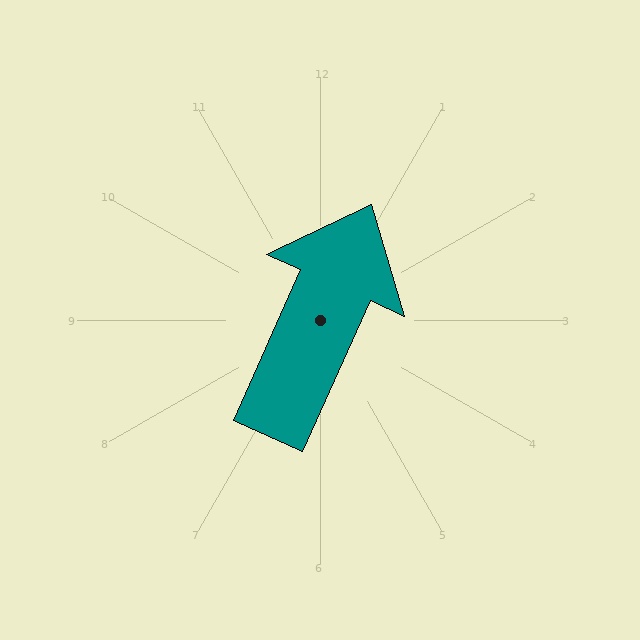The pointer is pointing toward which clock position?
Roughly 1 o'clock.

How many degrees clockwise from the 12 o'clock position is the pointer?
Approximately 24 degrees.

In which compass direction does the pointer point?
Northeast.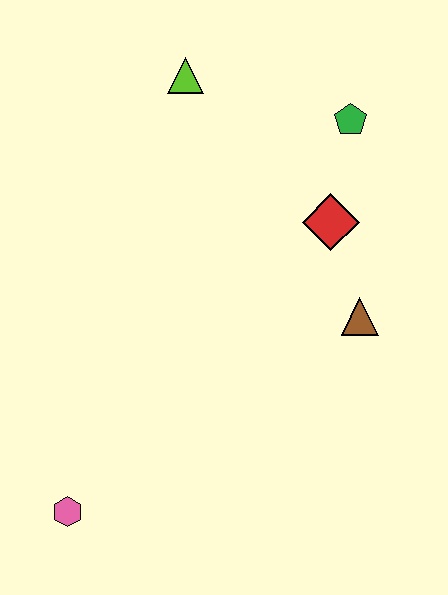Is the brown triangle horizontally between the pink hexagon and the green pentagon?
No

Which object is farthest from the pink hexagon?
The green pentagon is farthest from the pink hexagon.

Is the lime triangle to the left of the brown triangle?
Yes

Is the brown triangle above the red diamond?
No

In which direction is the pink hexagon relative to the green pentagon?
The pink hexagon is below the green pentagon.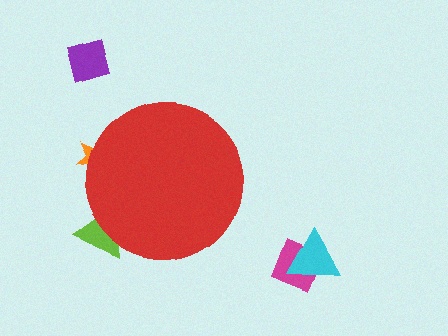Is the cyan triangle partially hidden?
No, the cyan triangle is fully visible.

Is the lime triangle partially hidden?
Yes, the lime triangle is partially hidden behind the red circle.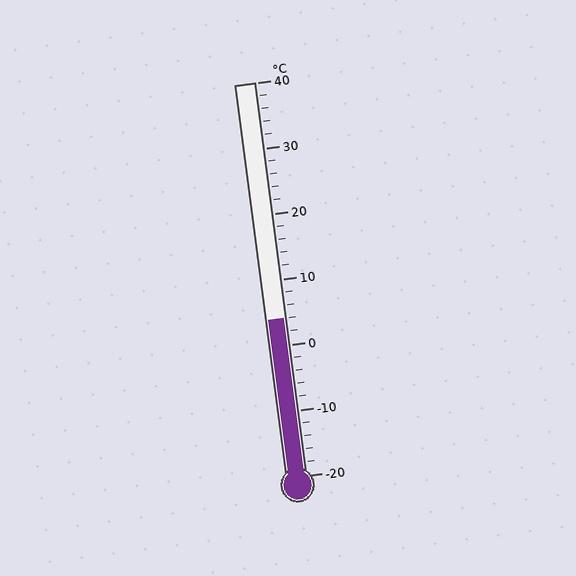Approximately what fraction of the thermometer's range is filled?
The thermometer is filled to approximately 40% of its range.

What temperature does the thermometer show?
The thermometer shows approximately 4°C.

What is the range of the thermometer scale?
The thermometer scale ranges from -20°C to 40°C.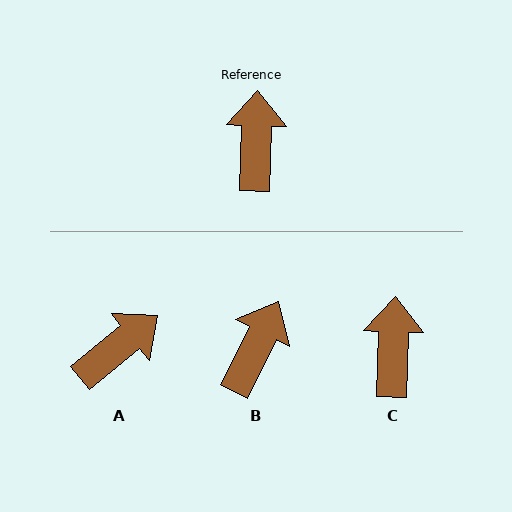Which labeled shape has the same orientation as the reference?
C.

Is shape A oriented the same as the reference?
No, it is off by about 49 degrees.